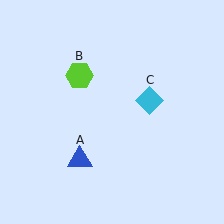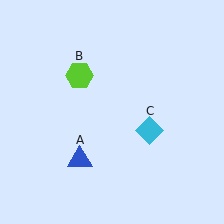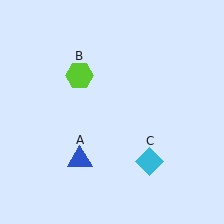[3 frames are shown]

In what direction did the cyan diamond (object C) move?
The cyan diamond (object C) moved down.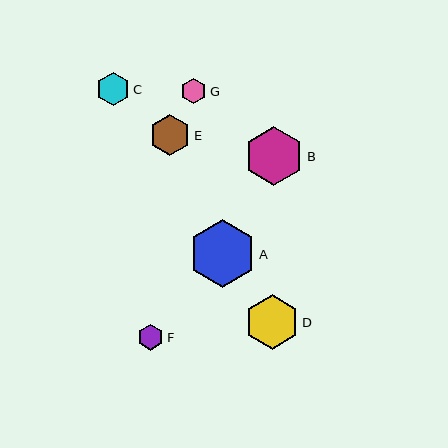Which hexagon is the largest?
Hexagon A is the largest with a size of approximately 68 pixels.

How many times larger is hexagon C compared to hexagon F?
Hexagon C is approximately 1.3 times the size of hexagon F.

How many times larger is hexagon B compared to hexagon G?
Hexagon B is approximately 2.4 times the size of hexagon G.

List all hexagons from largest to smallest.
From largest to smallest: A, B, D, E, C, F, G.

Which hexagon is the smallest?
Hexagon G is the smallest with a size of approximately 25 pixels.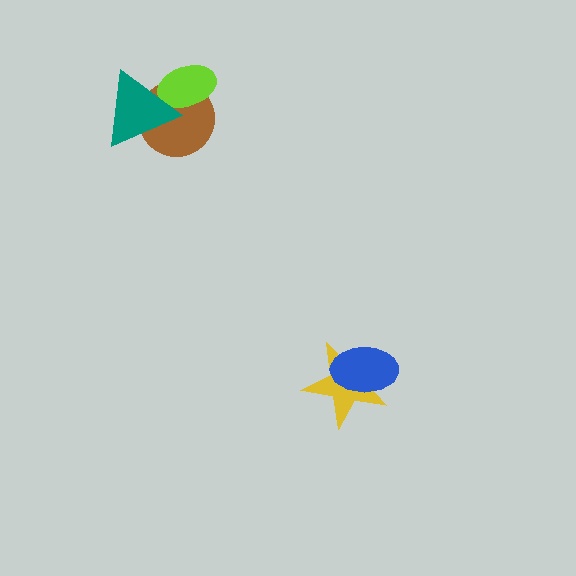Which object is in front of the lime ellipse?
The teal triangle is in front of the lime ellipse.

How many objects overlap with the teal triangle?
2 objects overlap with the teal triangle.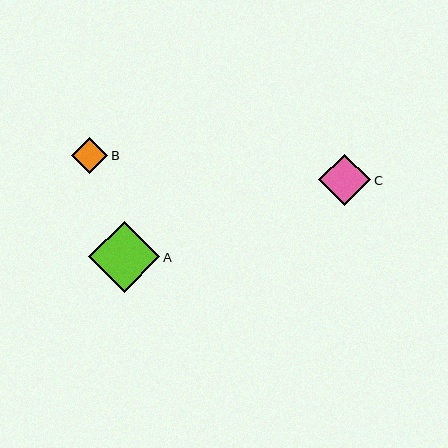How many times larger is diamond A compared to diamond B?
Diamond A is approximately 2.0 times the size of diamond B.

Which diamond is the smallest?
Diamond B is the smallest with a size of approximately 36 pixels.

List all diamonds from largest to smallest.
From largest to smallest: A, C, B.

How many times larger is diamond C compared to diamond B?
Diamond C is approximately 1.4 times the size of diamond B.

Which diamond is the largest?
Diamond A is the largest with a size of approximately 71 pixels.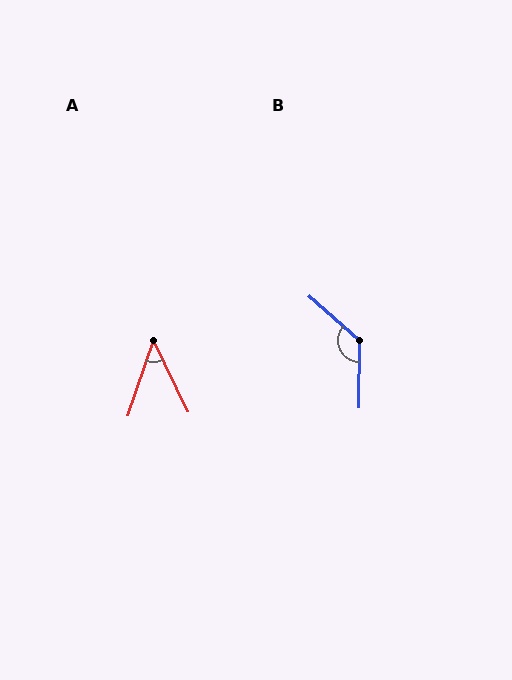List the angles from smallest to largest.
A (45°), B (131°).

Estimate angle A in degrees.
Approximately 45 degrees.